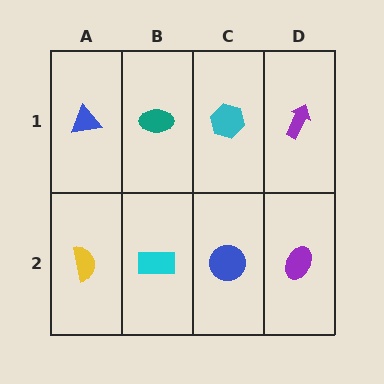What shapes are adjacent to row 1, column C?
A blue circle (row 2, column C), a teal ellipse (row 1, column B), a purple arrow (row 1, column D).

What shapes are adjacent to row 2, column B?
A teal ellipse (row 1, column B), a yellow semicircle (row 2, column A), a blue circle (row 2, column C).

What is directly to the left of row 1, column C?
A teal ellipse.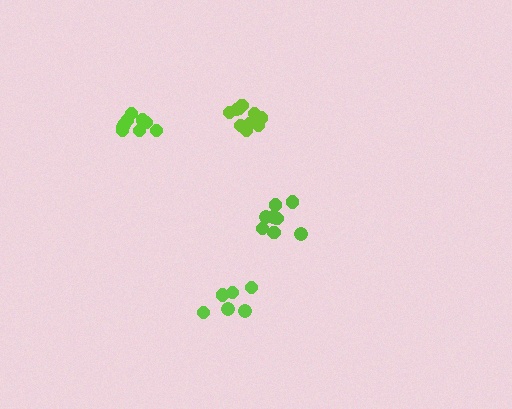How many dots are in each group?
Group 1: 6 dots, Group 2: 10 dots, Group 3: 9 dots, Group 4: 8 dots (33 total).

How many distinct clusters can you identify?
There are 4 distinct clusters.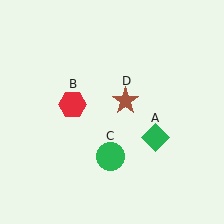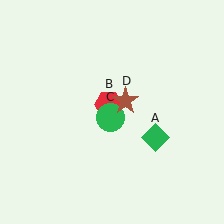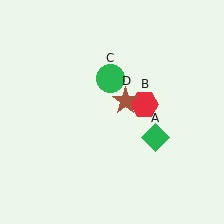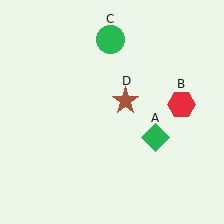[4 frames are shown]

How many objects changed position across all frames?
2 objects changed position: red hexagon (object B), green circle (object C).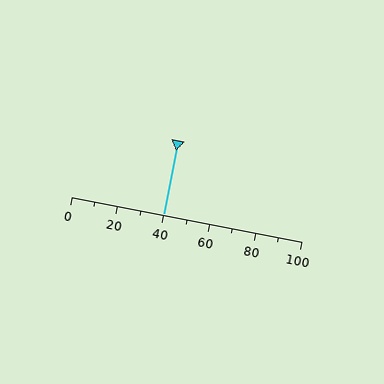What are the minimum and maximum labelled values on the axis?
The axis runs from 0 to 100.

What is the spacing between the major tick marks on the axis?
The major ticks are spaced 20 apart.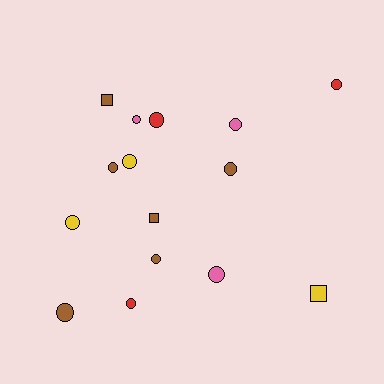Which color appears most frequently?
Brown, with 6 objects.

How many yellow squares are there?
There is 1 yellow square.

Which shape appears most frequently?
Circle, with 12 objects.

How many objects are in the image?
There are 15 objects.